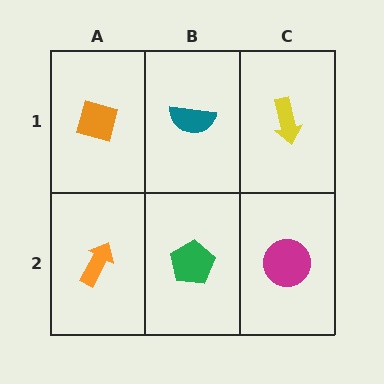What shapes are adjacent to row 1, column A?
An orange arrow (row 2, column A), a teal semicircle (row 1, column B).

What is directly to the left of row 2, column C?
A green pentagon.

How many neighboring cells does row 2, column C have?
2.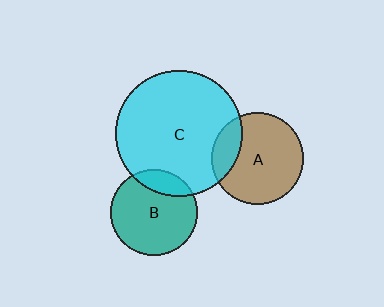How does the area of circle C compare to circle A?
Approximately 1.9 times.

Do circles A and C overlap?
Yes.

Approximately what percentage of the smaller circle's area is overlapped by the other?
Approximately 20%.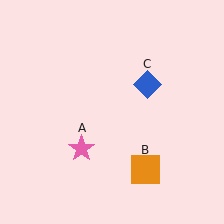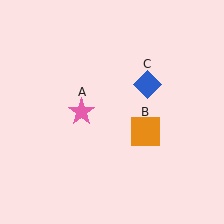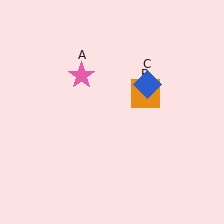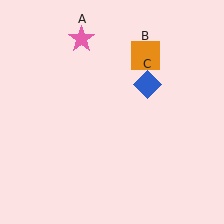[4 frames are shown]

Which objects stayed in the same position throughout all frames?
Blue diamond (object C) remained stationary.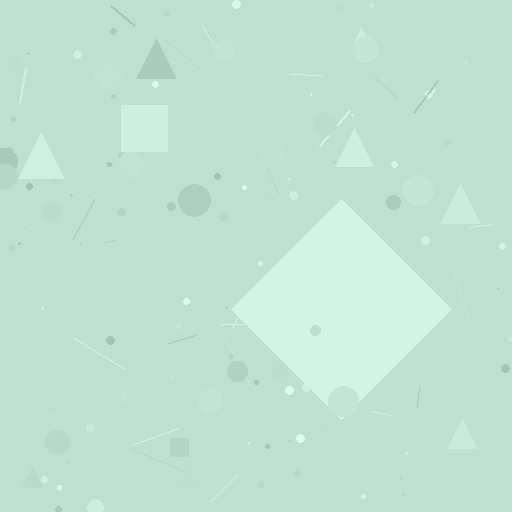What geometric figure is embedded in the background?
A diamond is embedded in the background.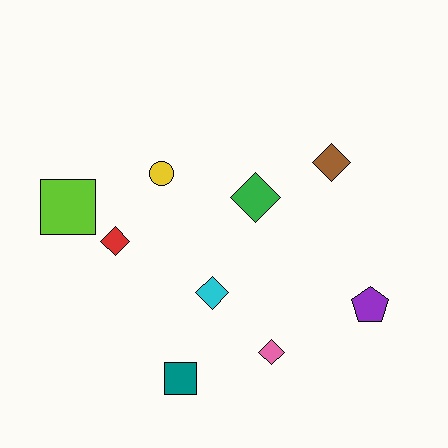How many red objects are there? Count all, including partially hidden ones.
There is 1 red object.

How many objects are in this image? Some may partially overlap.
There are 9 objects.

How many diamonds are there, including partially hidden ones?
There are 5 diamonds.